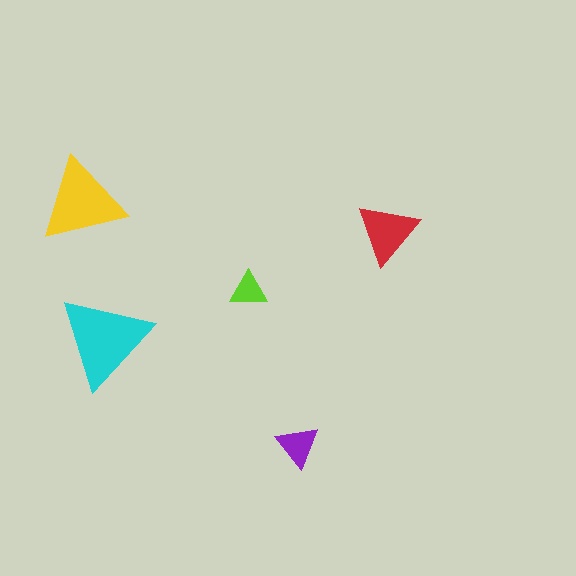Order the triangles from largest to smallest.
the cyan one, the yellow one, the red one, the purple one, the lime one.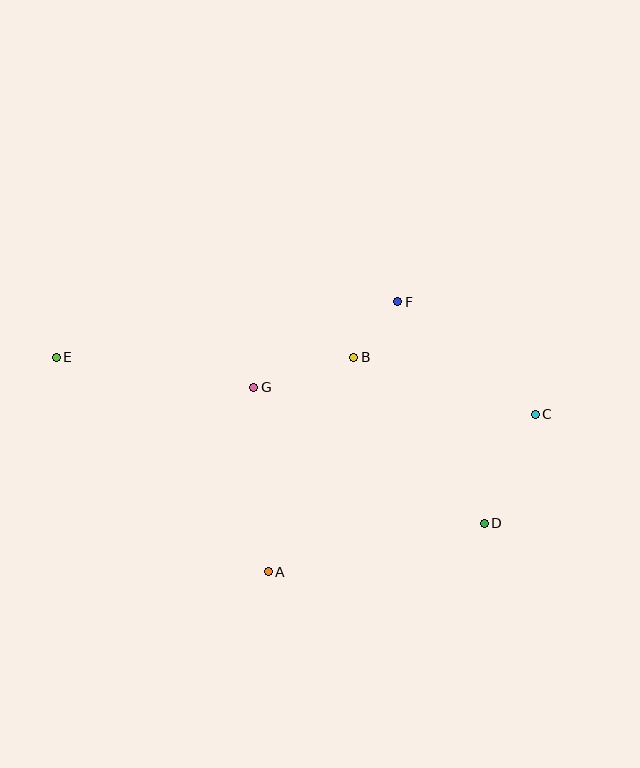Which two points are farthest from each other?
Points C and E are farthest from each other.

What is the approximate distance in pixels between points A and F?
The distance between A and F is approximately 299 pixels.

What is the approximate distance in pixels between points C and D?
The distance between C and D is approximately 121 pixels.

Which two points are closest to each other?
Points B and F are closest to each other.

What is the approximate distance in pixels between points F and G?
The distance between F and G is approximately 167 pixels.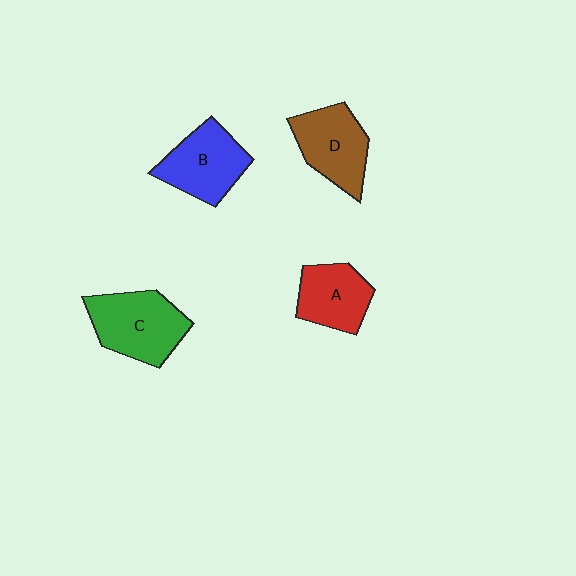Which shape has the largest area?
Shape C (green).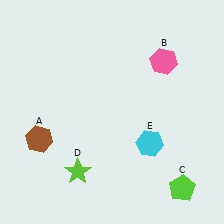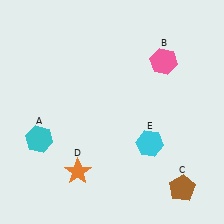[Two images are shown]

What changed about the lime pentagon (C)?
In Image 1, C is lime. In Image 2, it changed to brown.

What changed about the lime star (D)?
In Image 1, D is lime. In Image 2, it changed to orange.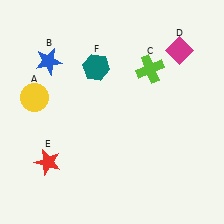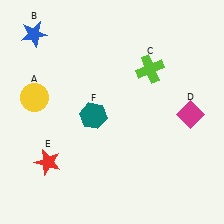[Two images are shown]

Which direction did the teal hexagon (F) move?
The teal hexagon (F) moved down.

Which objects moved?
The objects that moved are: the blue star (B), the magenta diamond (D), the teal hexagon (F).